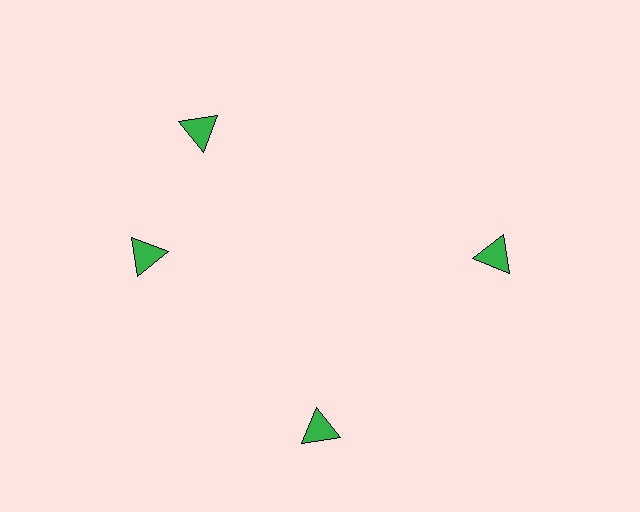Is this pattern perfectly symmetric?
No. The 4 green triangles are arranged in a ring, but one element near the 12 o'clock position is rotated out of alignment along the ring, breaking the 4-fold rotational symmetry.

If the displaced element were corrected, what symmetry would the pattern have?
It would have 4-fold rotational symmetry — the pattern would map onto itself every 90 degrees.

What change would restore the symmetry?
The symmetry would be restored by rotating it back into even spacing with its neighbors so that all 4 triangles sit at equal angles and equal distance from the center.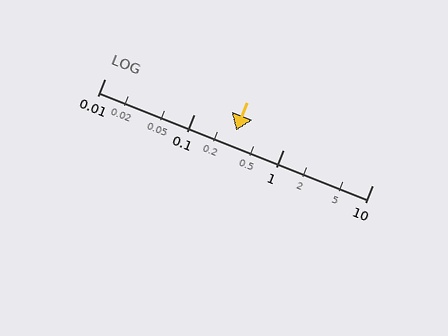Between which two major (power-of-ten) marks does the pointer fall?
The pointer is between 0.1 and 1.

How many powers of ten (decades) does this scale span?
The scale spans 3 decades, from 0.01 to 10.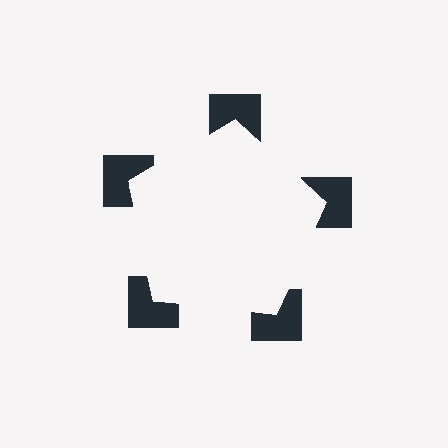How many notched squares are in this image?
There are 5 — one at each vertex of the illusory pentagon.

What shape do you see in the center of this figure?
An illusory pentagon — its edges are inferred from the aligned wedge cuts in the notched squares, not physically drawn.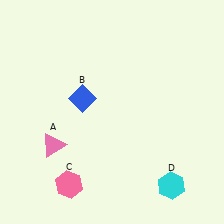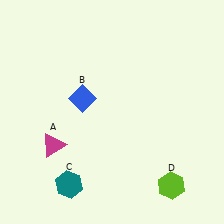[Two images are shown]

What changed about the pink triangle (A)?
In Image 1, A is pink. In Image 2, it changed to magenta.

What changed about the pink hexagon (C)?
In Image 1, C is pink. In Image 2, it changed to teal.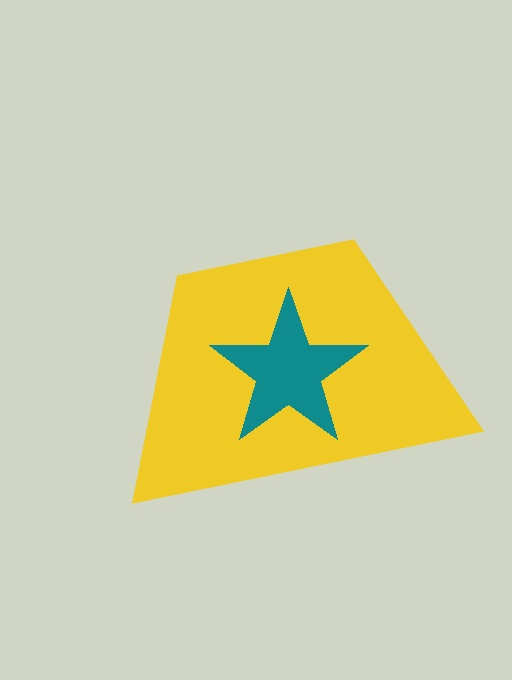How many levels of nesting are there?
2.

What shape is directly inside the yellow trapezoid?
The teal star.